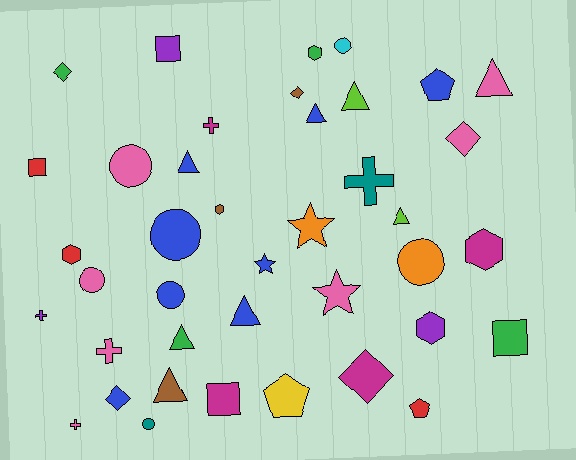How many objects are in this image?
There are 40 objects.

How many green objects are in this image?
There are 4 green objects.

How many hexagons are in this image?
There are 5 hexagons.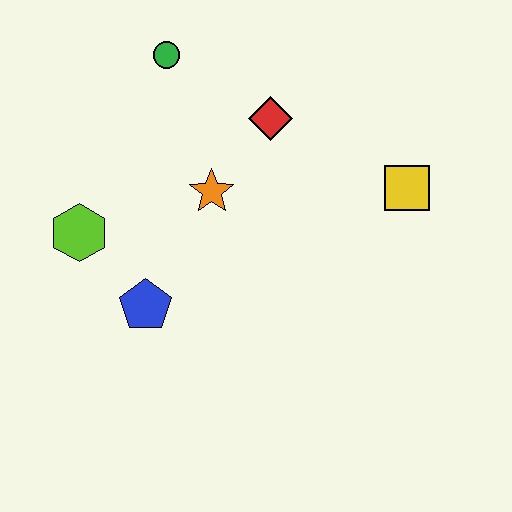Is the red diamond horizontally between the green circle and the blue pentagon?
No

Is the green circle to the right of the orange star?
No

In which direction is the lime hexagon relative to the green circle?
The lime hexagon is below the green circle.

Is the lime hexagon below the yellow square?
Yes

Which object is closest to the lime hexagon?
The blue pentagon is closest to the lime hexagon.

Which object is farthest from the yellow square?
The lime hexagon is farthest from the yellow square.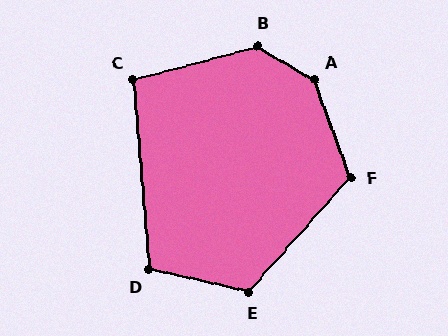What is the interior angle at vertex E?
Approximately 119 degrees (obtuse).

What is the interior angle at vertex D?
Approximately 107 degrees (obtuse).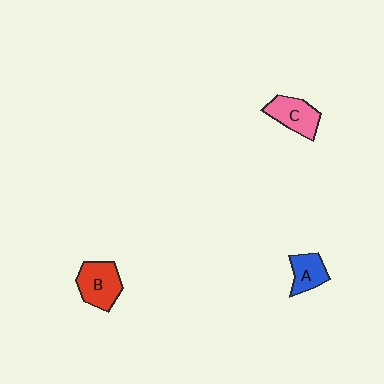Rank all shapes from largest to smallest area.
From largest to smallest: B (red), C (pink), A (blue).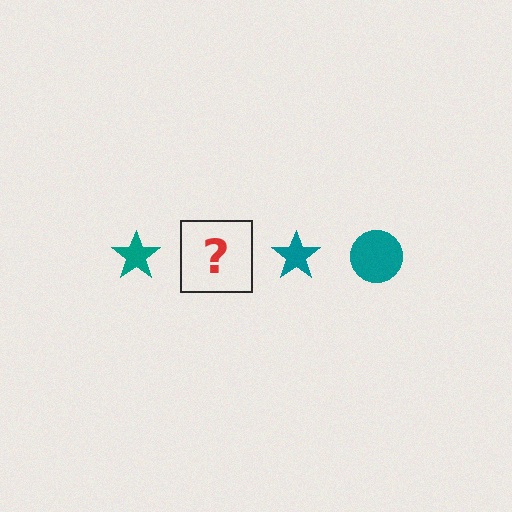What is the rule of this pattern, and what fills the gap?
The rule is that the pattern cycles through star, circle shapes in teal. The gap should be filled with a teal circle.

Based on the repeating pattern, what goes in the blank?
The blank should be a teal circle.